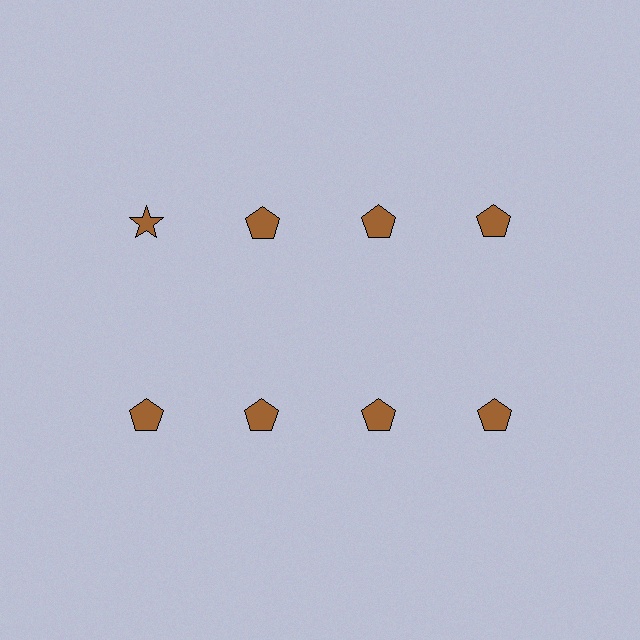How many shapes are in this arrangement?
There are 8 shapes arranged in a grid pattern.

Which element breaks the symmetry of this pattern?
The brown star in the top row, leftmost column breaks the symmetry. All other shapes are brown pentagons.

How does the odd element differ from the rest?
It has a different shape: star instead of pentagon.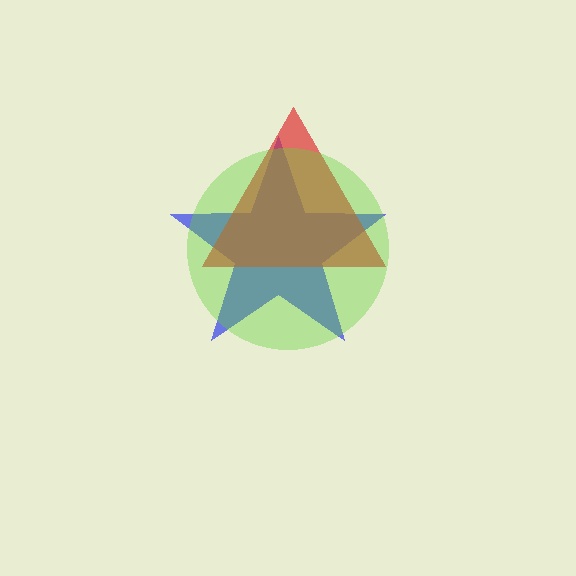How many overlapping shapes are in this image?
There are 3 overlapping shapes in the image.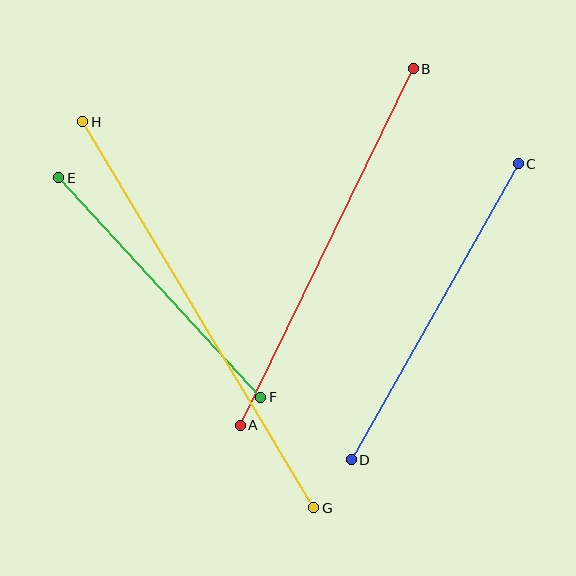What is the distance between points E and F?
The distance is approximately 298 pixels.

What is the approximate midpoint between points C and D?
The midpoint is at approximately (435, 312) pixels.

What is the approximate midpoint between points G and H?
The midpoint is at approximately (198, 315) pixels.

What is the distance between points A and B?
The distance is approximately 396 pixels.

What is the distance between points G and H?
The distance is approximately 450 pixels.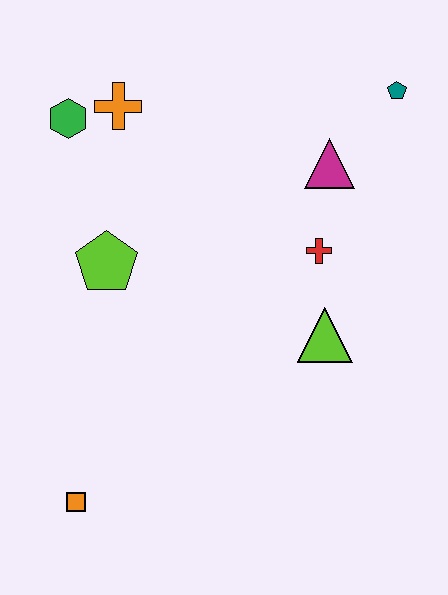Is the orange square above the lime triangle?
No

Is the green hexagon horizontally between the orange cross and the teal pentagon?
No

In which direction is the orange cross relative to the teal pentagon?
The orange cross is to the left of the teal pentagon.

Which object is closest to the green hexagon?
The orange cross is closest to the green hexagon.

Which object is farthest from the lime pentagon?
The teal pentagon is farthest from the lime pentagon.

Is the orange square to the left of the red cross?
Yes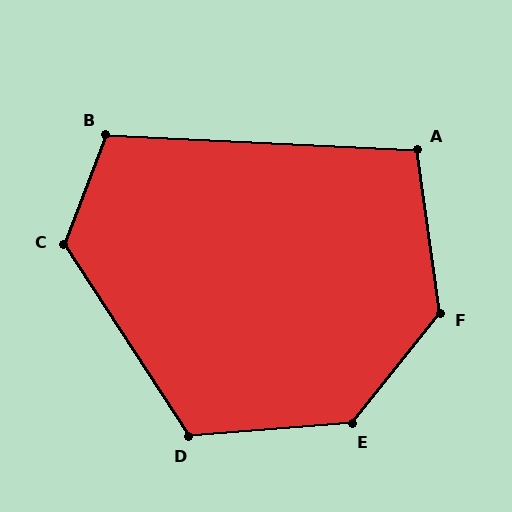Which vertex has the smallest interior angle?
A, at approximately 101 degrees.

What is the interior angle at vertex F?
Approximately 133 degrees (obtuse).